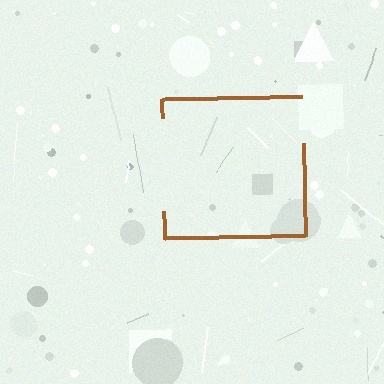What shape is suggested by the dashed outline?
The dashed outline suggests a square.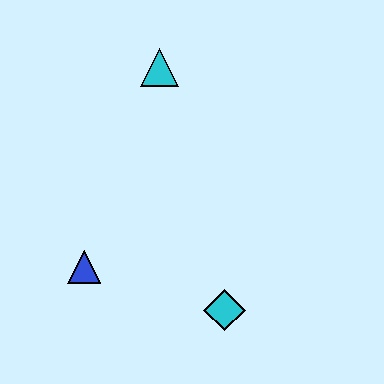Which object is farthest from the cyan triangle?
The cyan diamond is farthest from the cyan triangle.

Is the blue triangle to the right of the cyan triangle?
No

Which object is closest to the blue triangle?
The cyan diamond is closest to the blue triangle.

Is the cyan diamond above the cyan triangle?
No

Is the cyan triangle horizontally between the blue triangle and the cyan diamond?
Yes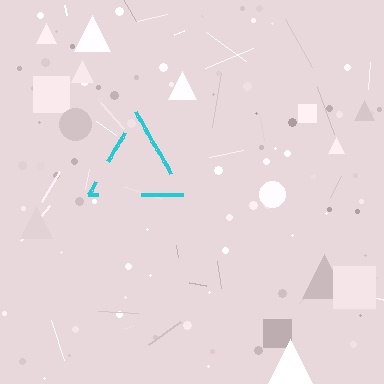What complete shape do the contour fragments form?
The contour fragments form a triangle.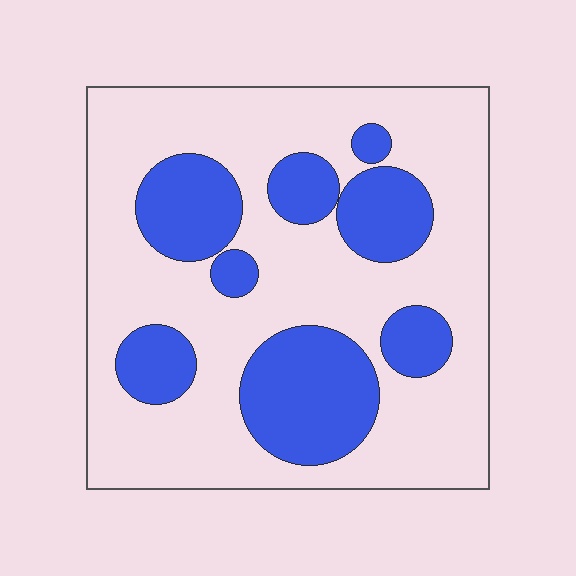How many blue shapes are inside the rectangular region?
8.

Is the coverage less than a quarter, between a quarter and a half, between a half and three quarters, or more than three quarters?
Between a quarter and a half.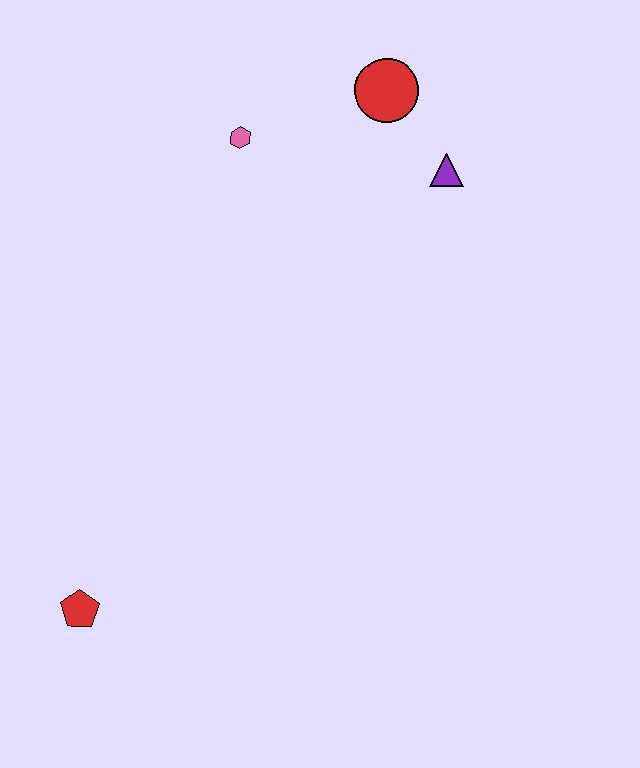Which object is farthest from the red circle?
The red pentagon is farthest from the red circle.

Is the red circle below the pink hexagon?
No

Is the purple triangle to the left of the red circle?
No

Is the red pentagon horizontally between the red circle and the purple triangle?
No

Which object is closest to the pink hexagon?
The red circle is closest to the pink hexagon.